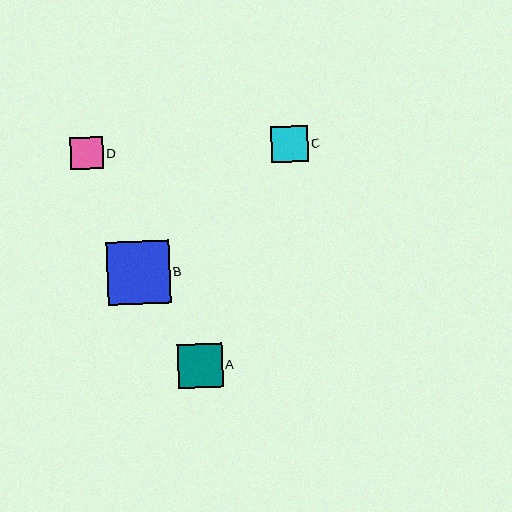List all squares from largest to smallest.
From largest to smallest: B, A, C, D.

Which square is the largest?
Square B is the largest with a size of approximately 63 pixels.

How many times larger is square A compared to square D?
Square A is approximately 1.4 times the size of square D.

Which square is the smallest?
Square D is the smallest with a size of approximately 32 pixels.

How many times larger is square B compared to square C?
Square B is approximately 1.7 times the size of square C.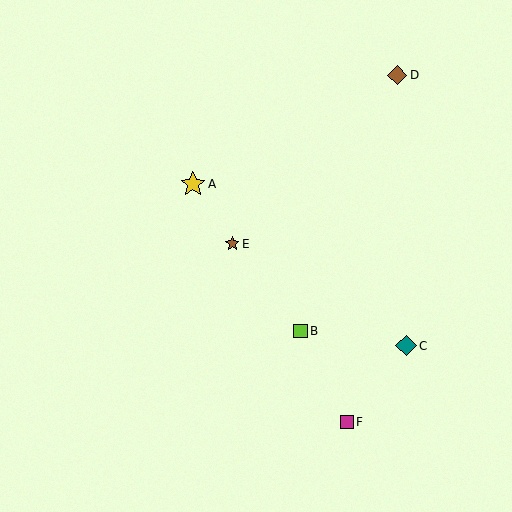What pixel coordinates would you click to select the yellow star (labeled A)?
Click at (193, 184) to select the yellow star A.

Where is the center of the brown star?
The center of the brown star is at (232, 244).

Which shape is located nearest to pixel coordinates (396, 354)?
The teal diamond (labeled C) at (406, 346) is nearest to that location.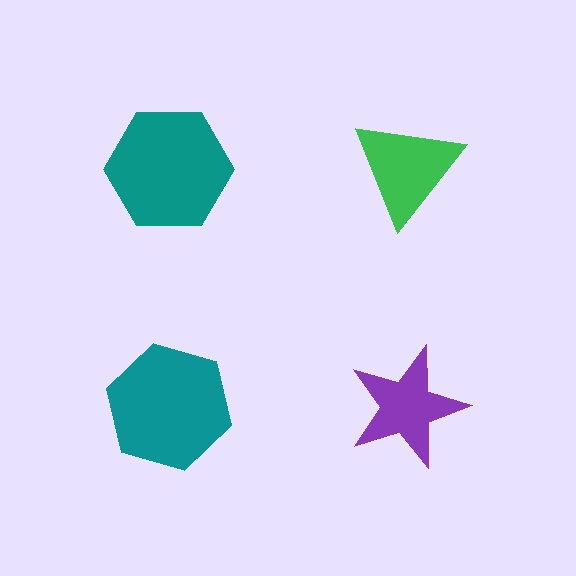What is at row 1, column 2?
A green triangle.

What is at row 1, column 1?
A teal hexagon.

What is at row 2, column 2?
A purple star.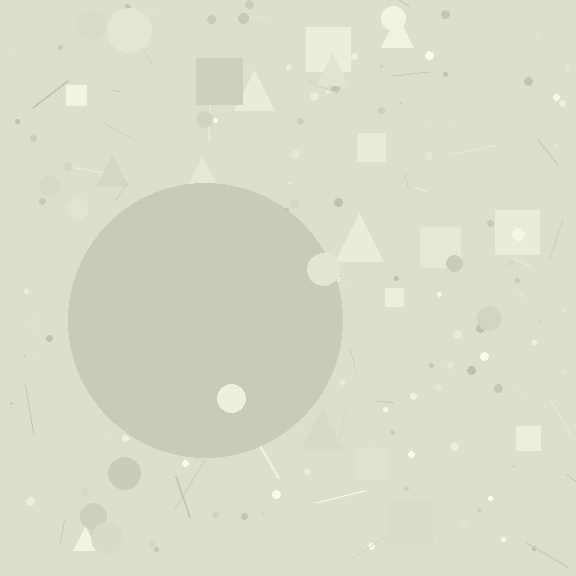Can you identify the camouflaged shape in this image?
The camouflaged shape is a circle.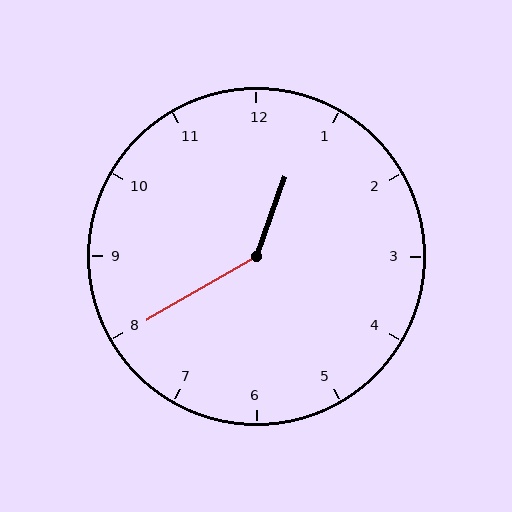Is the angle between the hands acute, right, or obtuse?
It is obtuse.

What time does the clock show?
12:40.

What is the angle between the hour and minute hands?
Approximately 140 degrees.